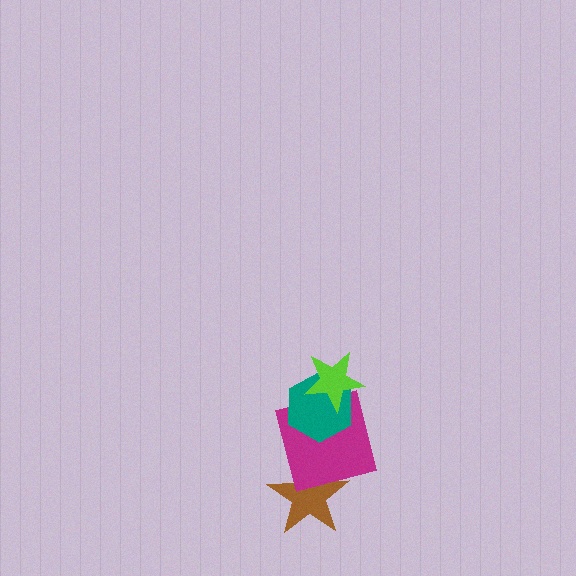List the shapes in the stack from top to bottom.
From top to bottom: the lime star, the teal hexagon, the magenta square, the brown star.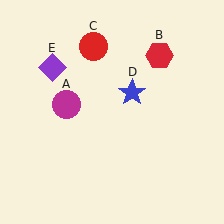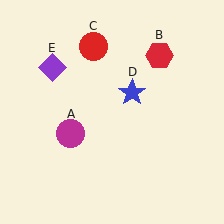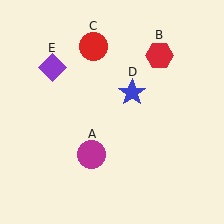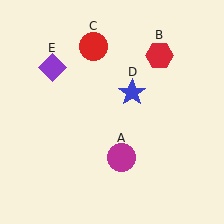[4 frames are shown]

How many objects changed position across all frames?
1 object changed position: magenta circle (object A).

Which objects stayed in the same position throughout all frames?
Red hexagon (object B) and red circle (object C) and blue star (object D) and purple diamond (object E) remained stationary.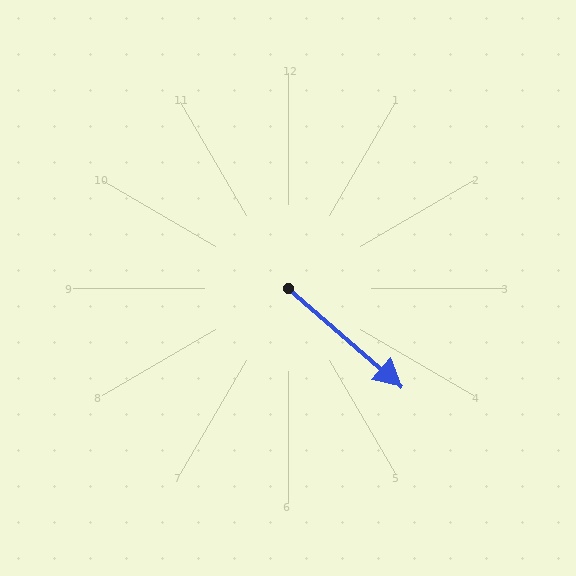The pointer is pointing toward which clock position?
Roughly 4 o'clock.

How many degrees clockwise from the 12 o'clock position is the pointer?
Approximately 131 degrees.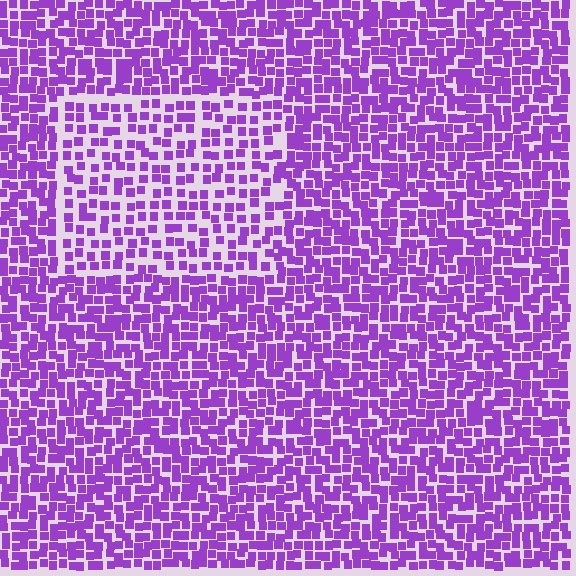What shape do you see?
I see a rectangle.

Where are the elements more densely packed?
The elements are more densely packed outside the rectangle boundary.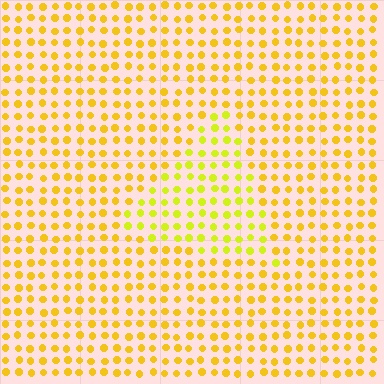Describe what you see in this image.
The image is filled with small yellow elements in a uniform arrangement. A triangle-shaped region is visible where the elements are tinted to a slightly different hue, forming a subtle color boundary.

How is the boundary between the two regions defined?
The boundary is defined purely by a slight shift in hue (about 23 degrees). Spacing, size, and orientation are identical on both sides.